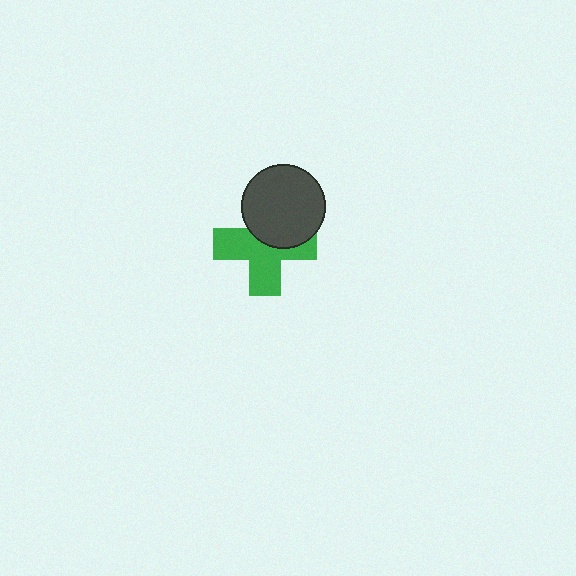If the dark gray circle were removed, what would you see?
You would see the complete green cross.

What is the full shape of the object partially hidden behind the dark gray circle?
The partially hidden object is a green cross.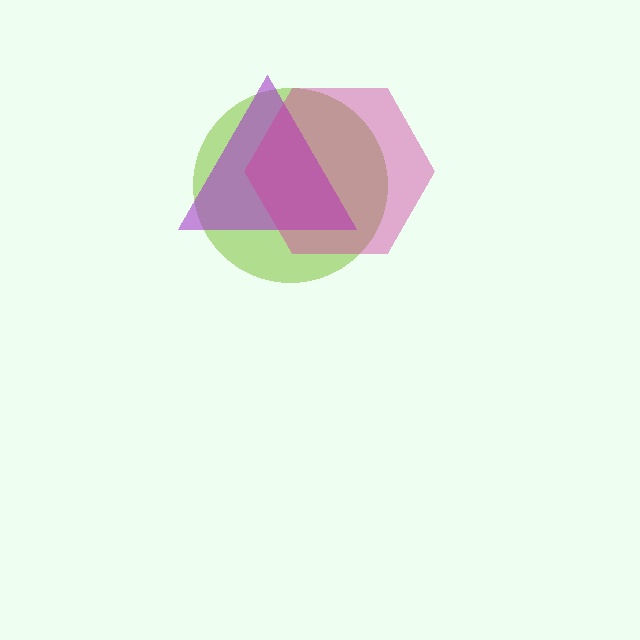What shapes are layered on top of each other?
The layered shapes are: a lime circle, a purple triangle, a magenta hexagon.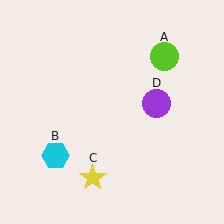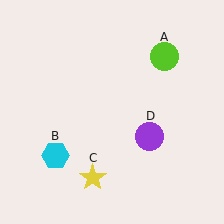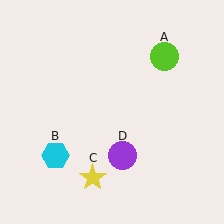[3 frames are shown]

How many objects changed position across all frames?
1 object changed position: purple circle (object D).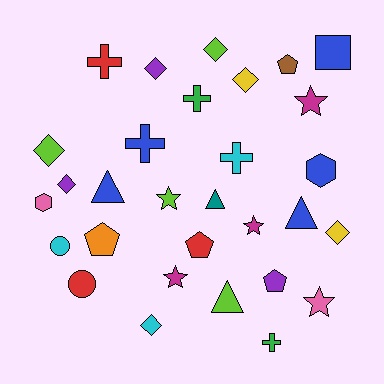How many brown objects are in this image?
There is 1 brown object.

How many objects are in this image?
There are 30 objects.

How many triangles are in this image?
There are 4 triangles.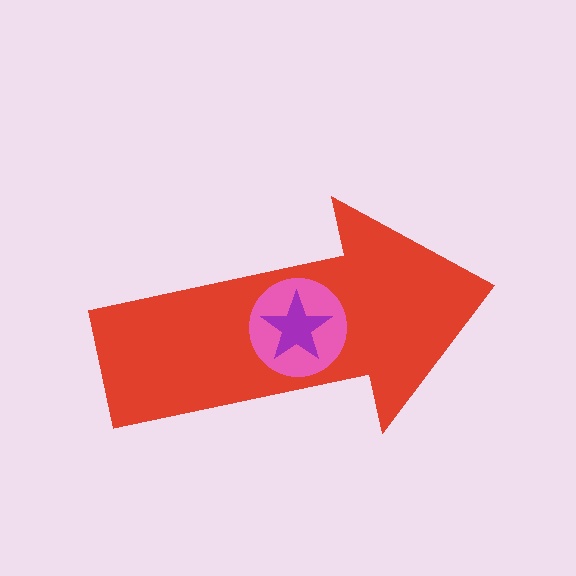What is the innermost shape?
The purple star.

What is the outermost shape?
The red arrow.